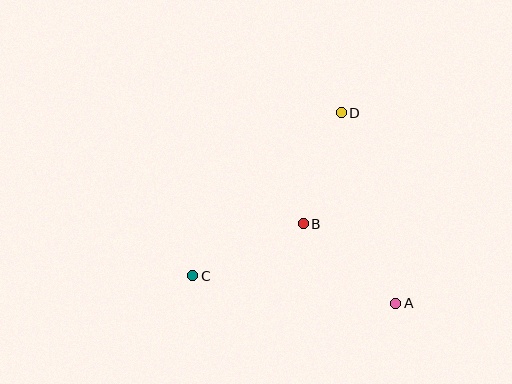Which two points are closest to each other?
Points B and D are closest to each other.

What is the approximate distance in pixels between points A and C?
The distance between A and C is approximately 205 pixels.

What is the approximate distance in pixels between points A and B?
The distance between A and B is approximately 122 pixels.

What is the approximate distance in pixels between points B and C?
The distance between B and C is approximately 122 pixels.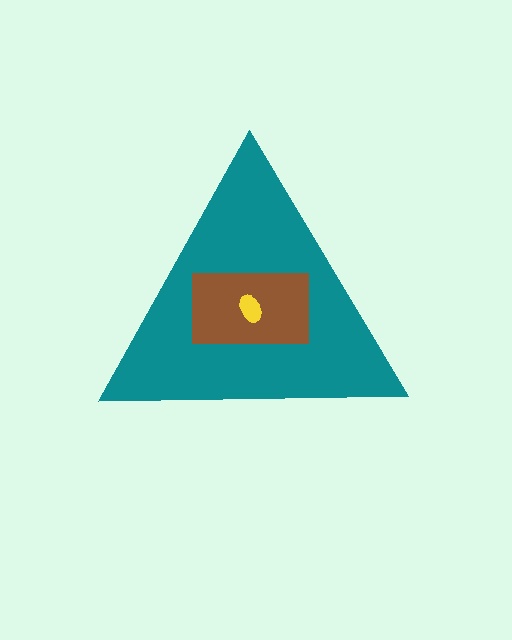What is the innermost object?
The yellow ellipse.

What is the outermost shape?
The teal triangle.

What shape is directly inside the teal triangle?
The brown rectangle.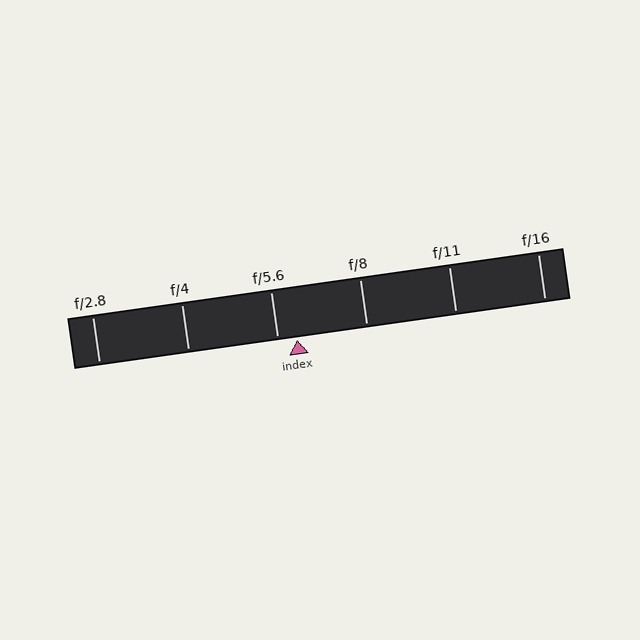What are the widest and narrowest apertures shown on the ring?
The widest aperture shown is f/2.8 and the narrowest is f/16.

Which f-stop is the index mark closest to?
The index mark is closest to f/5.6.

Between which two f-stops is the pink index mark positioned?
The index mark is between f/5.6 and f/8.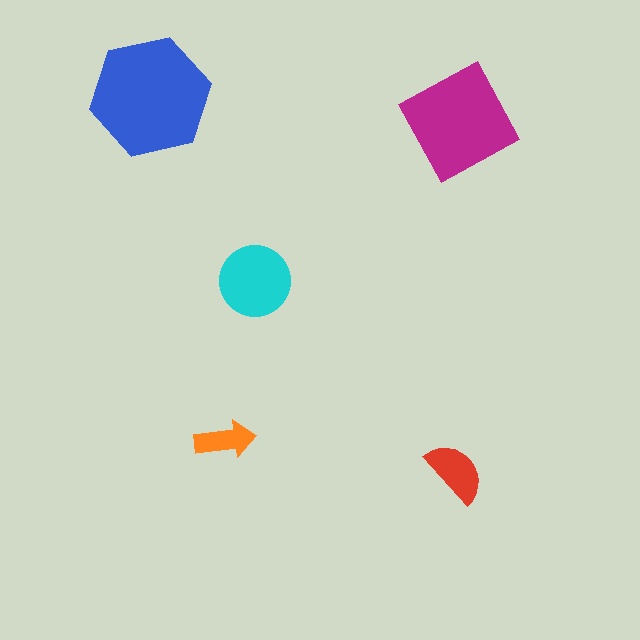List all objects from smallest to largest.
The orange arrow, the red semicircle, the cyan circle, the magenta square, the blue hexagon.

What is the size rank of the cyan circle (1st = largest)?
3rd.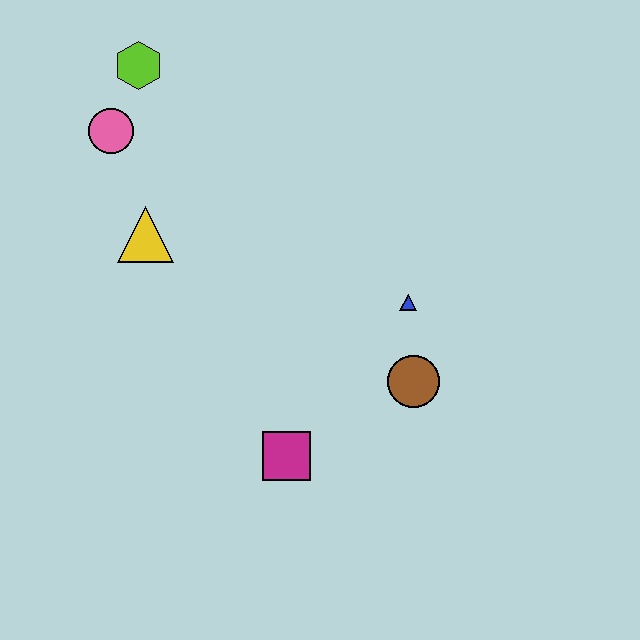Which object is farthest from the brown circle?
The lime hexagon is farthest from the brown circle.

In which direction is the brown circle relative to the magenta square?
The brown circle is to the right of the magenta square.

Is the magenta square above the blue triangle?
No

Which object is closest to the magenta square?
The brown circle is closest to the magenta square.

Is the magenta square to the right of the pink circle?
Yes